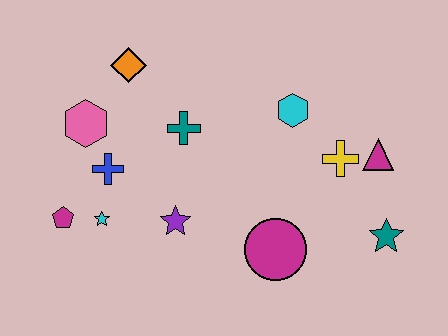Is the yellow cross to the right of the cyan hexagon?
Yes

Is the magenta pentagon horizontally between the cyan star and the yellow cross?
No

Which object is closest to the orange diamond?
The pink hexagon is closest to the orange diamond.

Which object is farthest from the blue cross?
The teal star is farthest from the blue cross.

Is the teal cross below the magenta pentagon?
No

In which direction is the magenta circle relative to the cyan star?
The magenta circle is to the right of the cyan star.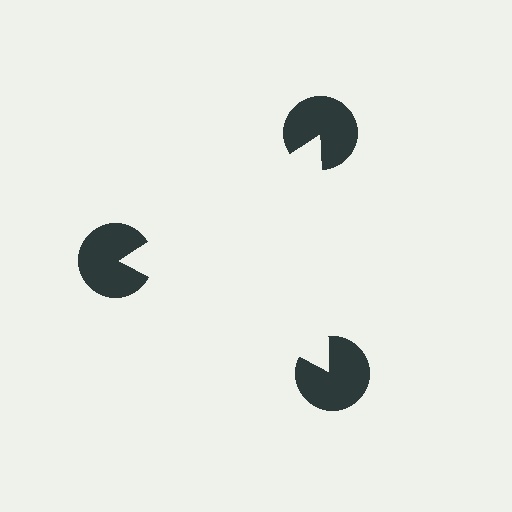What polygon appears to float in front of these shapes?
An illusory triangle — its edges are inferred from the aligned wedge cuts in the pac-man discs, not physically drawn.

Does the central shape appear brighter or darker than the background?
It typically appears slightly brighter than the background, even though no actual brightness change is drawn.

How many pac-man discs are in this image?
There are 3 — one at each vertex of the illusory triangle.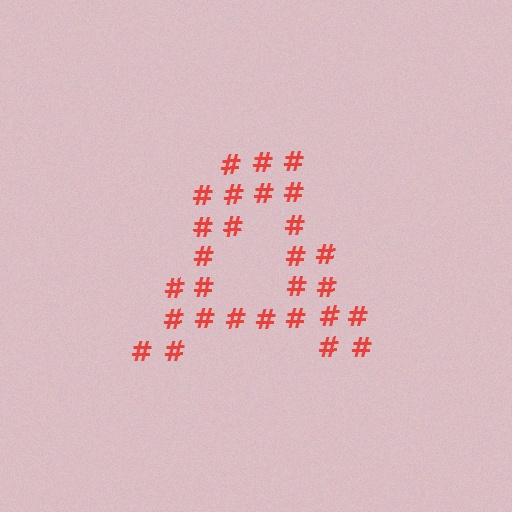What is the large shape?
The large shape is the letter A.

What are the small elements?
The small elements are hash symbols.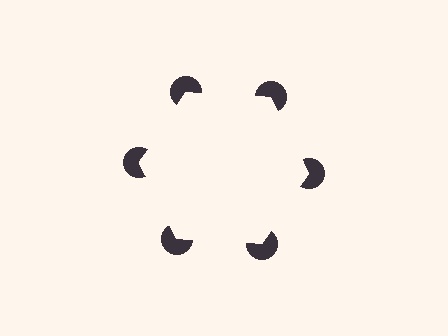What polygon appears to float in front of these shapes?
An illusory hexagon — its edges are inferred from the aligned wedge cuts in the pac-man discs, not physically drawn.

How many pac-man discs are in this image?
There are 6 — one at each vertex of the illusory hexagon.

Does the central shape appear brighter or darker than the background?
It typically appears slightly brighter than the background, even though no actual brightness change is drawn.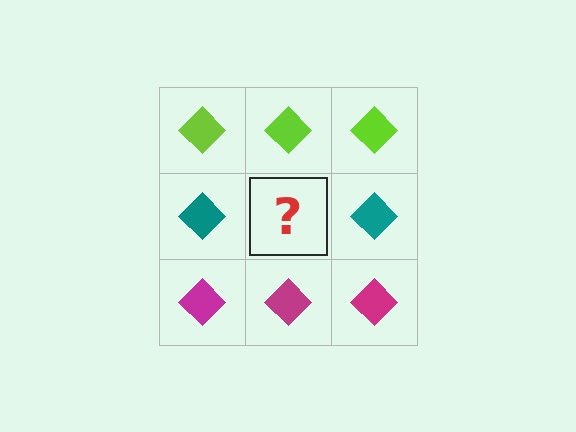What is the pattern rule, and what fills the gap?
The rule is that each row has a consistent color. The gap should be filled with a teal diamond.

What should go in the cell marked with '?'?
The missing cell should contain a teal diamond.